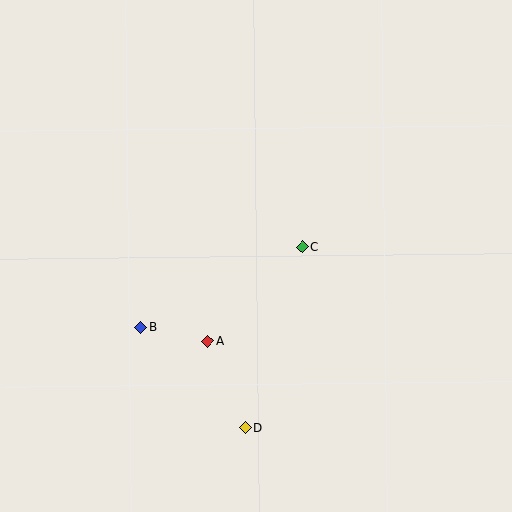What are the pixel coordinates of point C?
Point C is at (302, 247).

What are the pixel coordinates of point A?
Point A is at (208, 341).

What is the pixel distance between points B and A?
The distance between B and A is 69 pixels.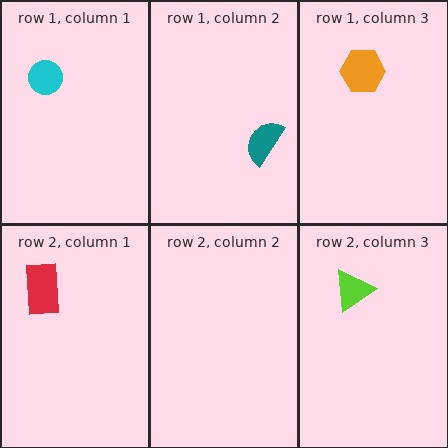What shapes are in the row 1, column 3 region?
The orange hexagon.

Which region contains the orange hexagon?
The row 1, column 3 region.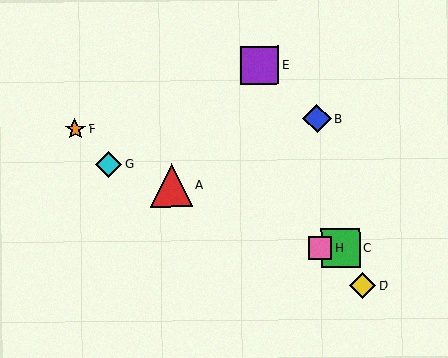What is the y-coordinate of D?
Object D is at y≈286.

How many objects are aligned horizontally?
2 objects (C, H) are aligned horizontally.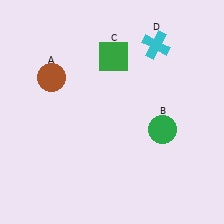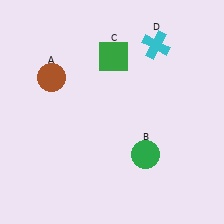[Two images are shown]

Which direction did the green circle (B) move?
The green circle (B) moved down.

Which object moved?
The green circle (B) moved down.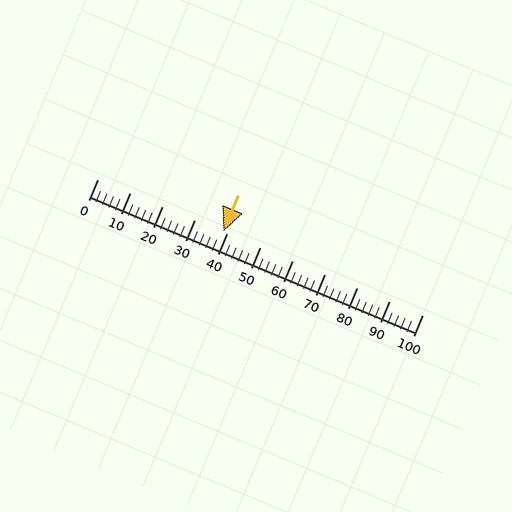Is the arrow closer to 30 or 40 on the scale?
The arrow is closer to 40.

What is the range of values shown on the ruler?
The ruler shows values from 0 to 100.